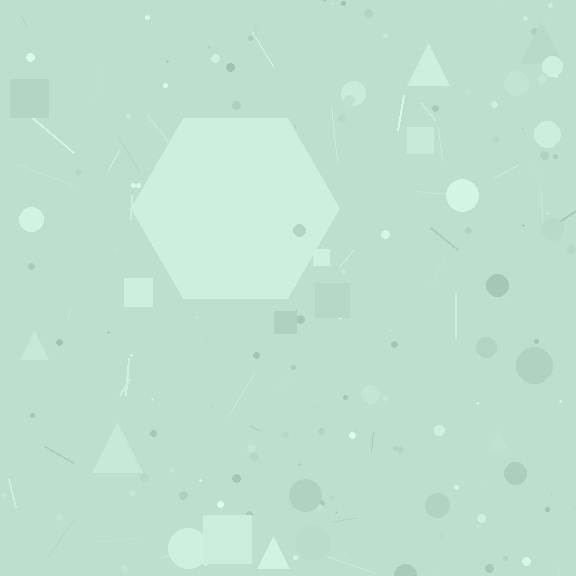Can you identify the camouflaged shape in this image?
The camouflaged shape is a hexagon.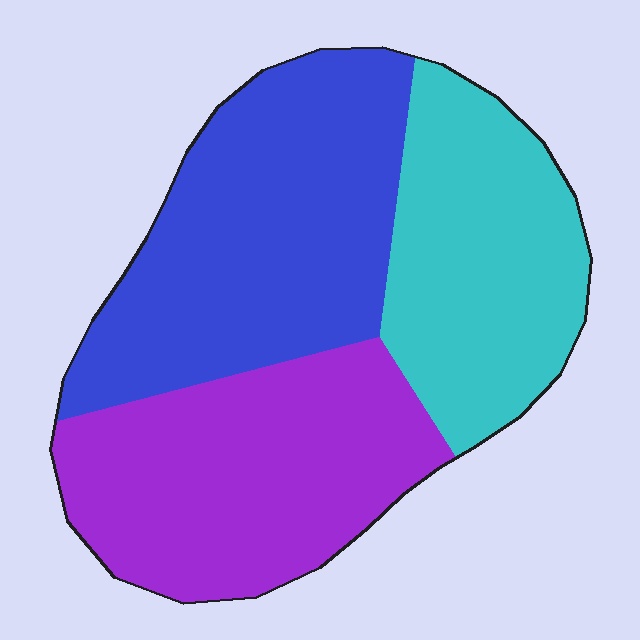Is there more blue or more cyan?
Blue.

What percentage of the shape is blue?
Blue covers around 40% of the shape.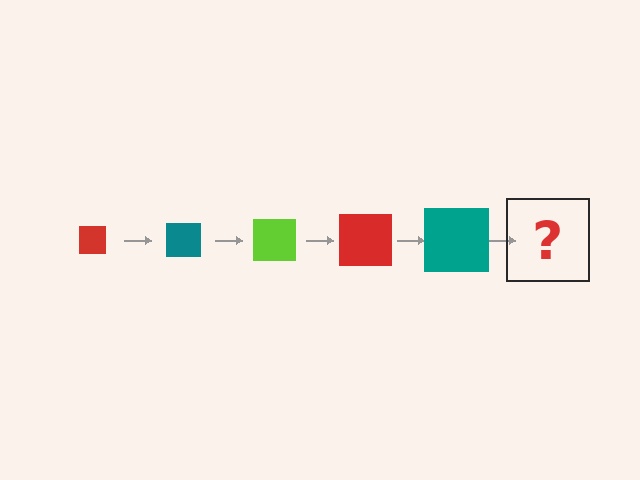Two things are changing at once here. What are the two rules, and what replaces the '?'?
The two rules are that the square grows larger each step and the color cycles through red, teal, and lime. The '?' should be a lime square, larger than the previous one.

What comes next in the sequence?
The next element should be a lime square, larger than the previous one.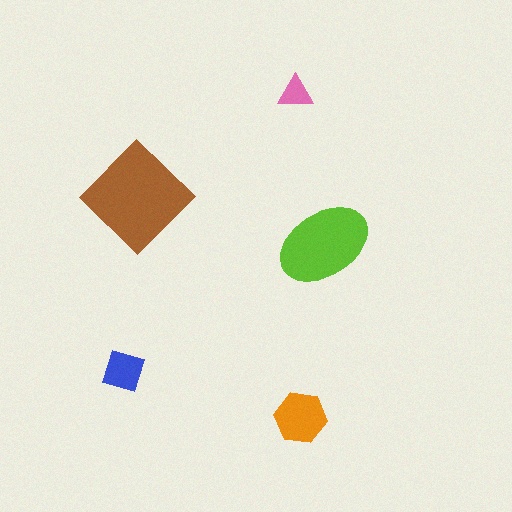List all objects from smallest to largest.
The pink triangle, the blue diamond, the orange hexagon, the lime ellipse, the brown diamond.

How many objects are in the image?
There are 5 objects in the image.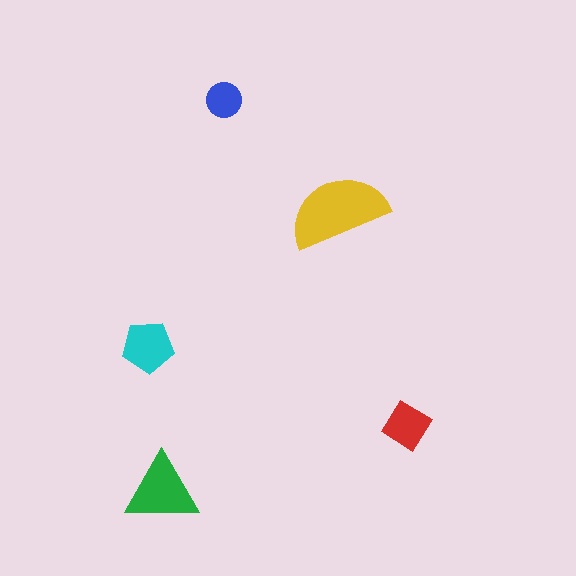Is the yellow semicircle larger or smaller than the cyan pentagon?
Larger.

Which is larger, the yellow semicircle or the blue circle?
The yellow semicircle.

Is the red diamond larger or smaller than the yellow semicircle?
Smaller.